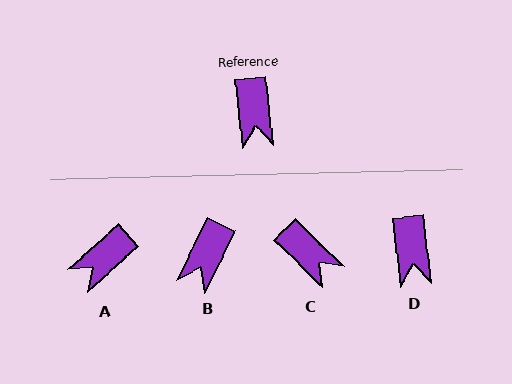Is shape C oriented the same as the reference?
No, it is off by about 40 degrees.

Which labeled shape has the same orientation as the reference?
D.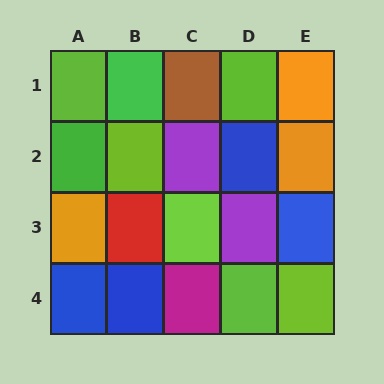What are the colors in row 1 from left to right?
Lime, green, brown, lime, orange.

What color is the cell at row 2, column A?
Green.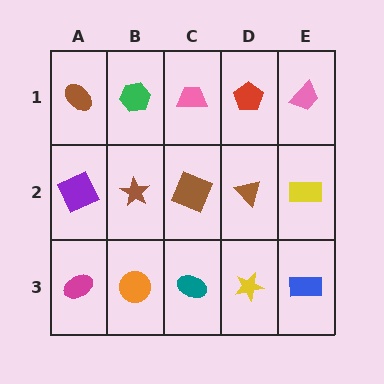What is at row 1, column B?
A green hexagon.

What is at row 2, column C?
A brown square.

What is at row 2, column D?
A brown triangle.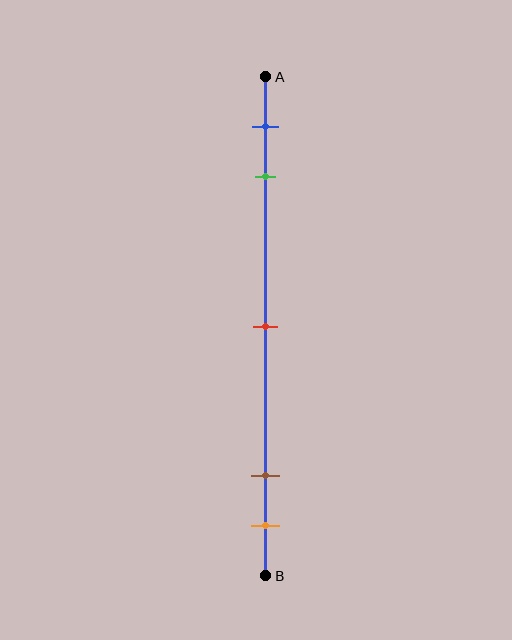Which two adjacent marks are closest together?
The brown and orange marks are the closest adjacent pair.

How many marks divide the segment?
There are 5 marks dividing the segment.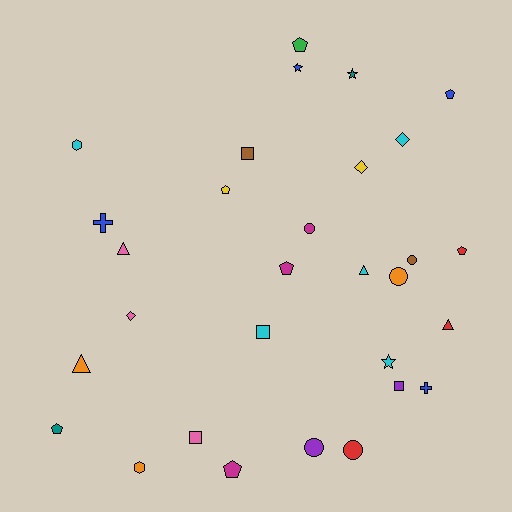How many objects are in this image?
There are 30 objects.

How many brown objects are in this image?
There are 2 brown objects.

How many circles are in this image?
There are 5 circles.